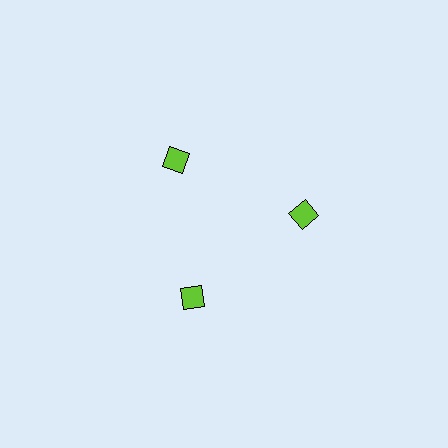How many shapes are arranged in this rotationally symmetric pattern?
There are 3 shapes, arranged in 3 groups of 1.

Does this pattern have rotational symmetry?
Yes, this pattern has 3-fold rotational symmetry. It looks the same after rotating 120 degrees around the center.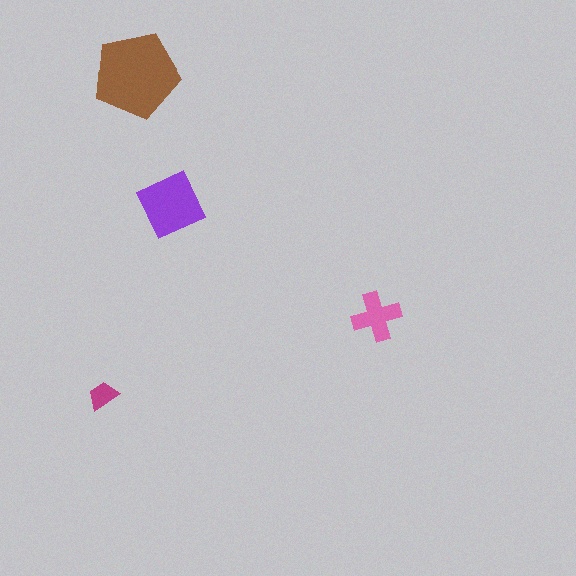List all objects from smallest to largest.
The magenta trapezoid, the pink cross, the purple diamond, the brown pentagon.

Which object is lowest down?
The magenta trapezoid is bottommost.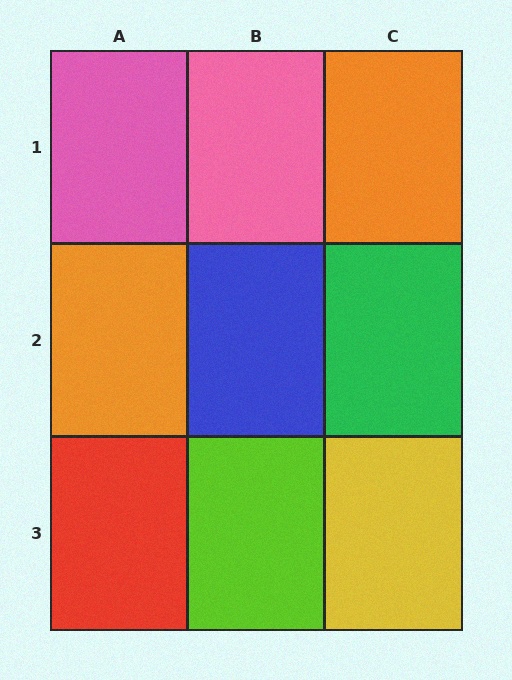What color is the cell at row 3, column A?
Red.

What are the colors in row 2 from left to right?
Orange, blue, green.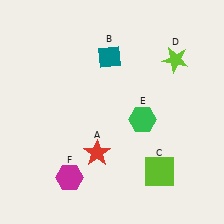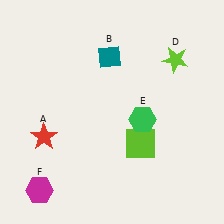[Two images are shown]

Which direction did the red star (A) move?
The red star (A) moved left.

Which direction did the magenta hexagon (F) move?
The magenta hexagon (F) moved left.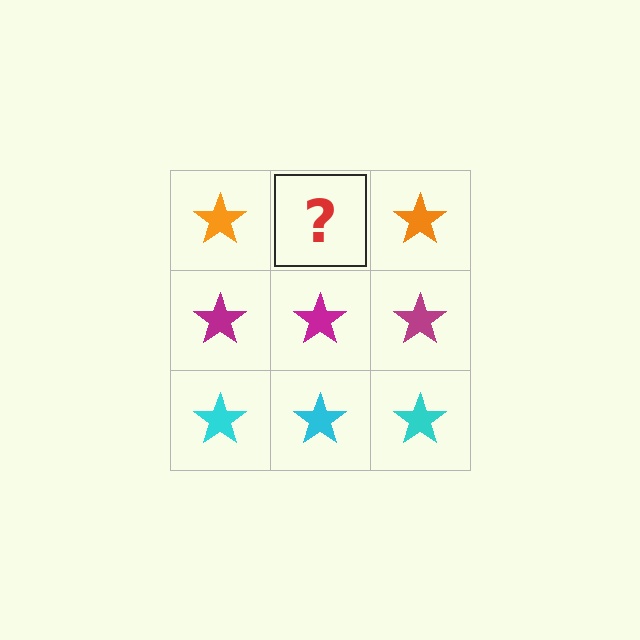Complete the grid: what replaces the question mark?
The question mark should be replaced with an orange star.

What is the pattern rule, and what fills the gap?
The rule is that each row has a consistent color. The gap should be filled with an orange star.